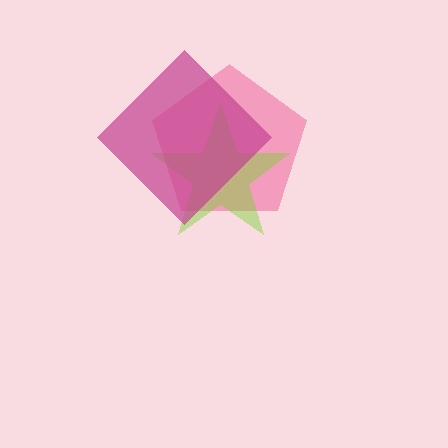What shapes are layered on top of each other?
The layered shapes are: a pink pentagon, a lime star, a magenta diamond.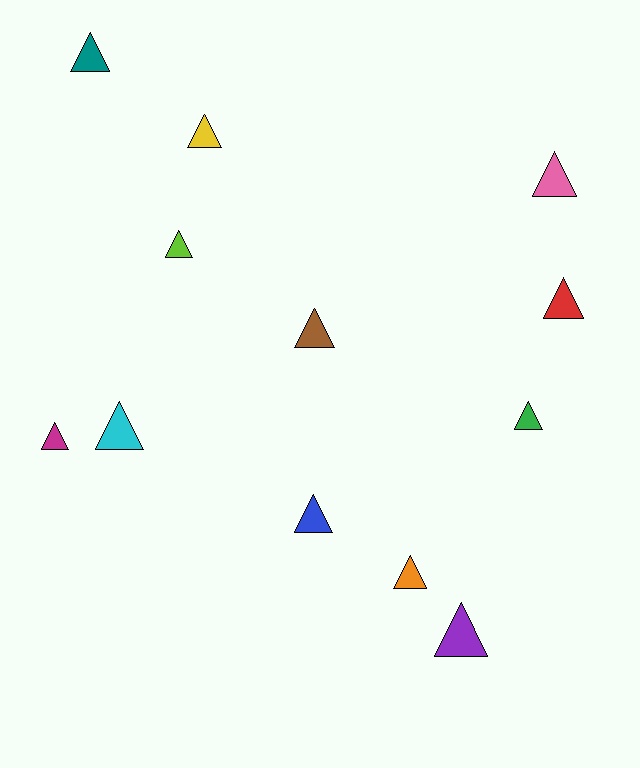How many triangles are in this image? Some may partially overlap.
There are 12 triangles.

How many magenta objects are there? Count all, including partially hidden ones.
There is 1 magenta object.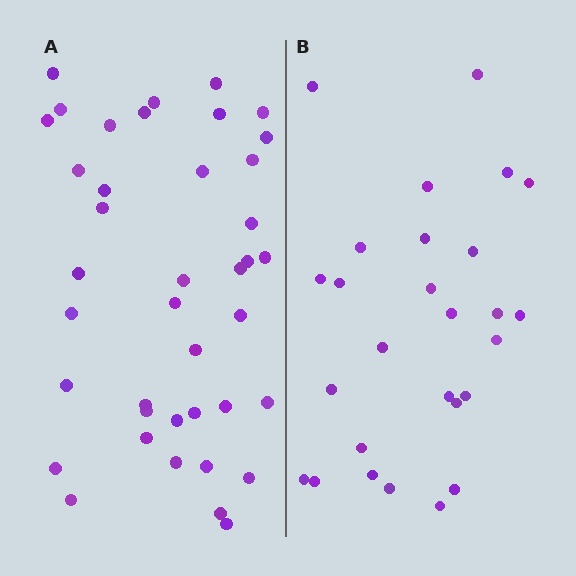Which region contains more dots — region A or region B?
Region A (the left region) has more dots.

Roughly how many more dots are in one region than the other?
Region A has approximately 15 more dots than region B.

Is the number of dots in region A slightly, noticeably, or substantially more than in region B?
Region A has substantially more. The ratio is roughly 1.5 to 1.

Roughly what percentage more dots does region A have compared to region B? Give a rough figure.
About 50% more.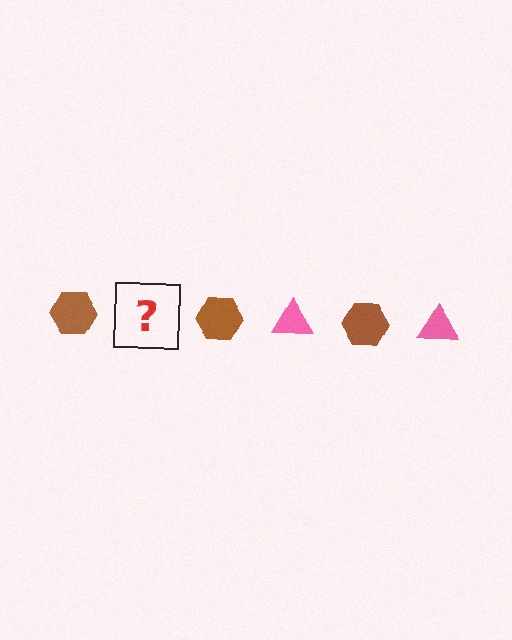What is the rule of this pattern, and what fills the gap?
The rule is that the pattern alternates between brown hexagon and pink triangle. The gap should be filled with a pink triangle.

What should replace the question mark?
The question mark should be replaced with a pink triangle.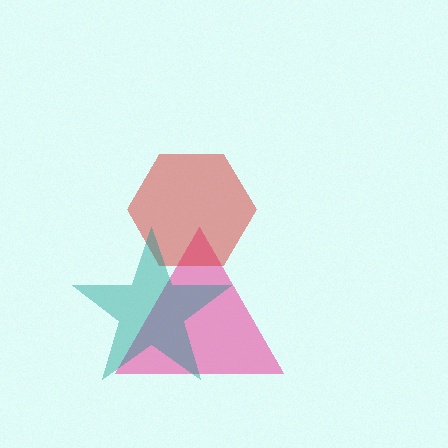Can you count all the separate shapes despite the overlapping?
Yes, there are 3 separate shapes.